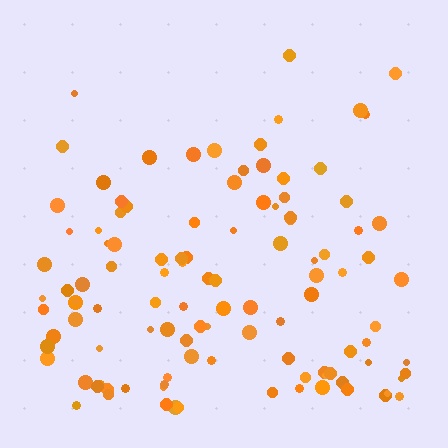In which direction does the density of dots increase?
From top to bottom, with the bottom side densest.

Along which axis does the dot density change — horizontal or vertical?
Vertical.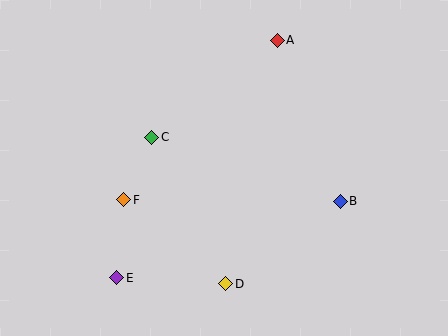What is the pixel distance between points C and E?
The distance between C and E is 145 pixels.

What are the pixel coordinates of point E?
Point E is at (117, 278).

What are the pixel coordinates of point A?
Point A is at (277, 40).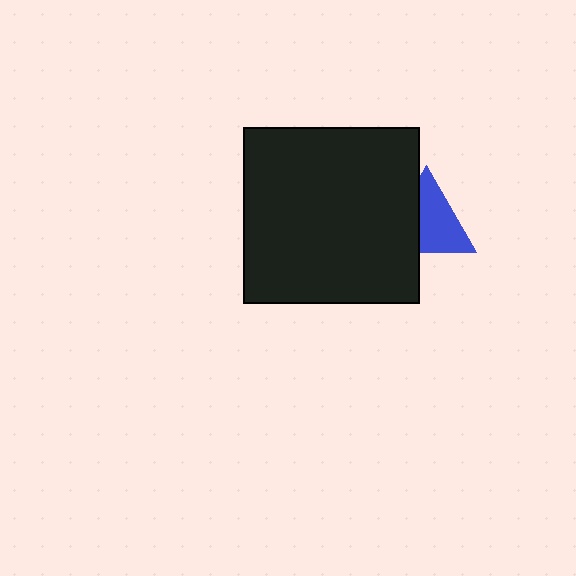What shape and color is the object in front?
The object in front is a black square.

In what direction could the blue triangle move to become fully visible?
The blue triangle could move right. That would shift it out from behind the black square entirely.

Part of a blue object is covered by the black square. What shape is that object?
It is a triangle.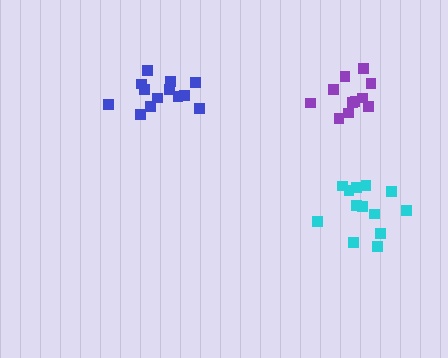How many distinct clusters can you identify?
There are 3 distinct clusters.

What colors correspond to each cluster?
The clusters are colored: cyan, purple, blue.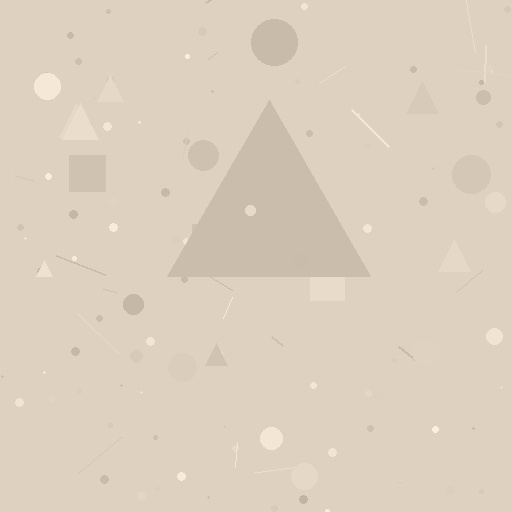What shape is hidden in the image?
A triangle is hidden in the image.